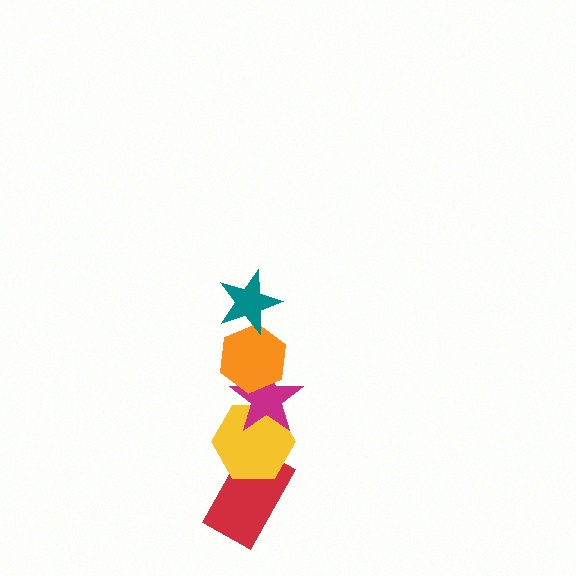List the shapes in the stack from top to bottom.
From top to bottom: the teal star, the orange hexagon, the magenta star, the yellow hexagon, the red rectangle.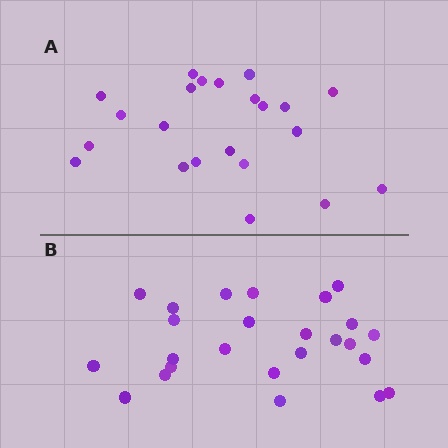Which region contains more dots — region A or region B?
Region B (the bottom region) has more dots.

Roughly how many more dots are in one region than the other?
Region B has just a few more — roughly 2 or 3 more dots than region A.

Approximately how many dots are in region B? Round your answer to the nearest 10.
About 20 dots. (The exact count is 25, which rounds to 20.)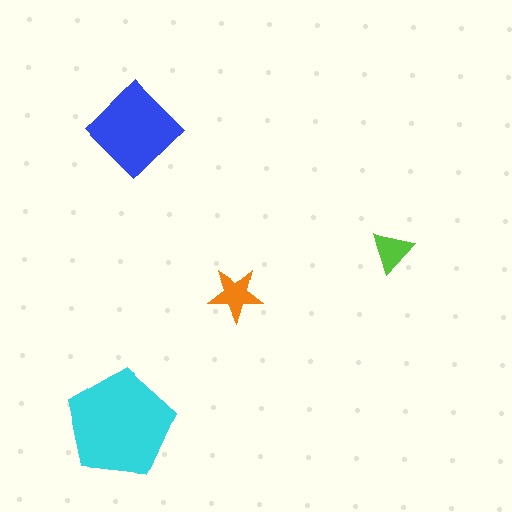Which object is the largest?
The cyan pentagon.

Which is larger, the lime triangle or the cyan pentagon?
The cyan pentagon.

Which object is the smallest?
The lime triangle.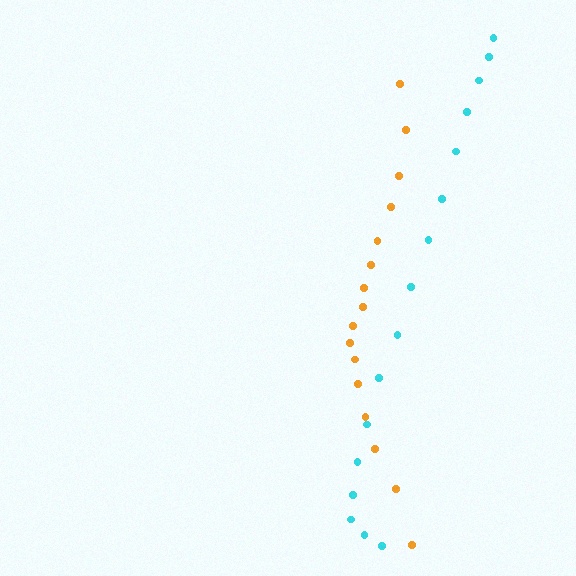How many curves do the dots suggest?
There are 2 distinct paths.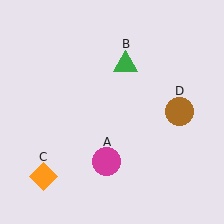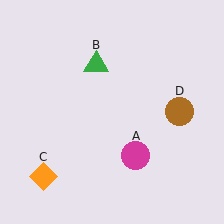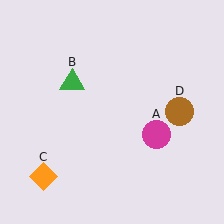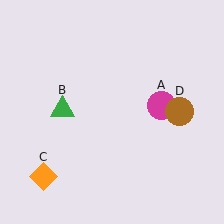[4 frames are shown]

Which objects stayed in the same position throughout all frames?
Orange diamond (object C) and brown circle (object D) remained stationary.